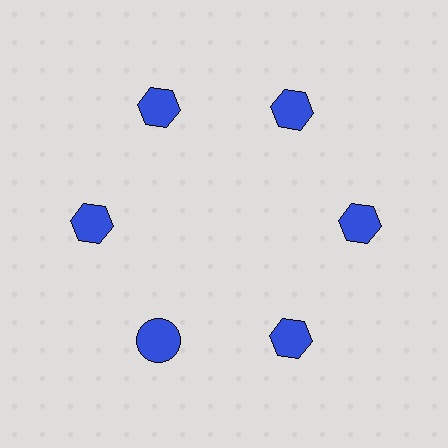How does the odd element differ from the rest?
It has a different shape: circle instead of hexagon.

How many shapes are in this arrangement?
There are 6 shapes arranged in a ring pattern.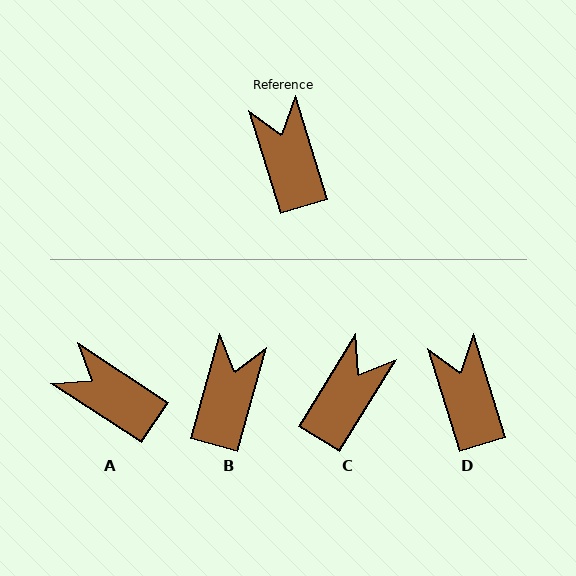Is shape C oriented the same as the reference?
No, it is off by about 49 degrees.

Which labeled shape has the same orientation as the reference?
D.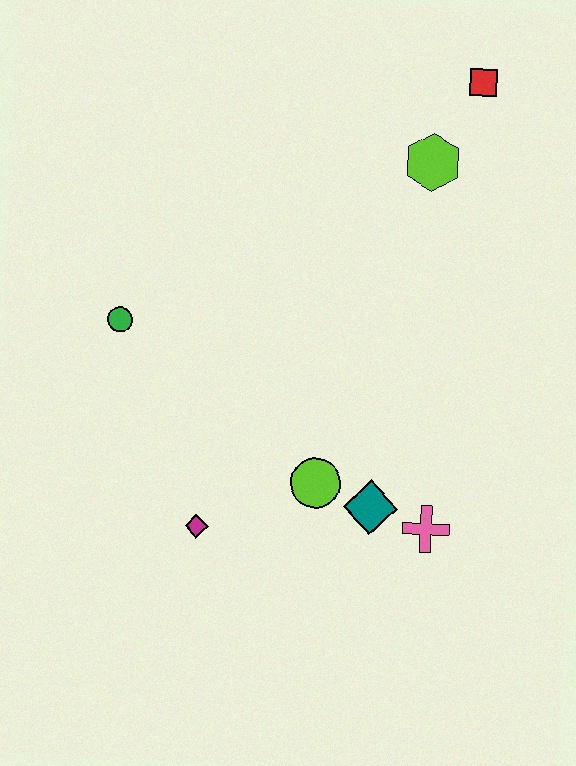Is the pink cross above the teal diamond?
No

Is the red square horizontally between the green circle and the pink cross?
No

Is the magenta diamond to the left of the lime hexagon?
Yes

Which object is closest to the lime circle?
The teal diamond is closest to the lime circle.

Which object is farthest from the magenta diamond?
The red square is farthest from the magenta diamond.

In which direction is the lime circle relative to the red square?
The lime circle is below the red square.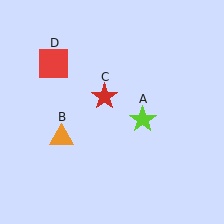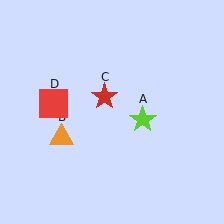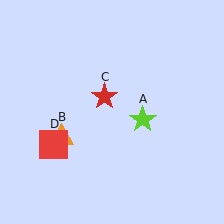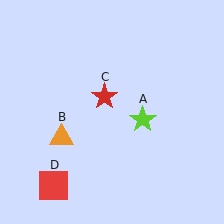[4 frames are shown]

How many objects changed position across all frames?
1 object changed position: red square (object D).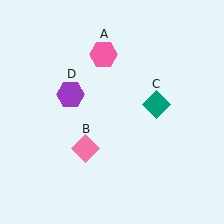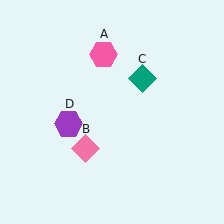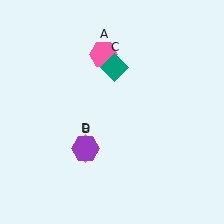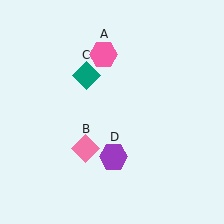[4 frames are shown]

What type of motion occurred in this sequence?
The teal diamond (object C), purple hexagon (object D) rotated counterclockwise around the center of the scene.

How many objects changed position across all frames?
2 objects changed position: teal diamond (object C), purple hexagon (object D).